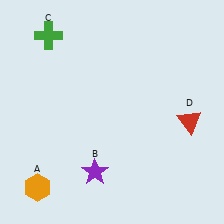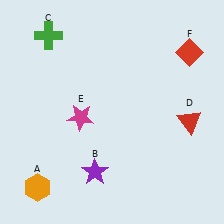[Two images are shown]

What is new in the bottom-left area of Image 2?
A magenta star (E) was added in the bottom-left area of Image 2.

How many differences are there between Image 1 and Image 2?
There are 2 differences between the two images.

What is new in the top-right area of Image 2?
A red diamond (F) was added in the top-right area of Image 2.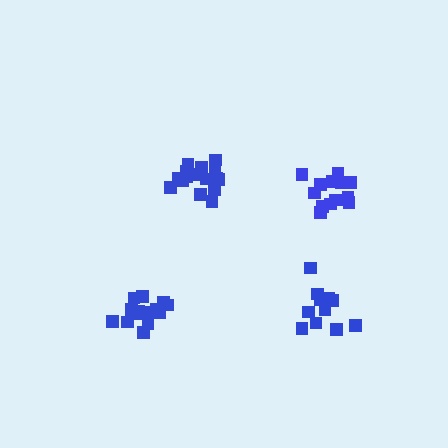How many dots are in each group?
Group 1: 14 dots, Group 2: 16 dots, Group 3: 15 dots, Group 4: 11 dots (56 total).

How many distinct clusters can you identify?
There are 4 distinct clusters.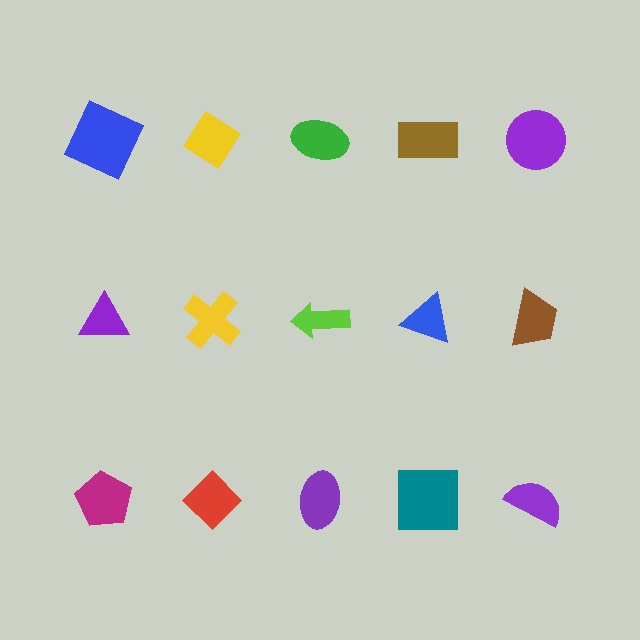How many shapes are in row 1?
5 shapes.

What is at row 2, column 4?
A blue triangle.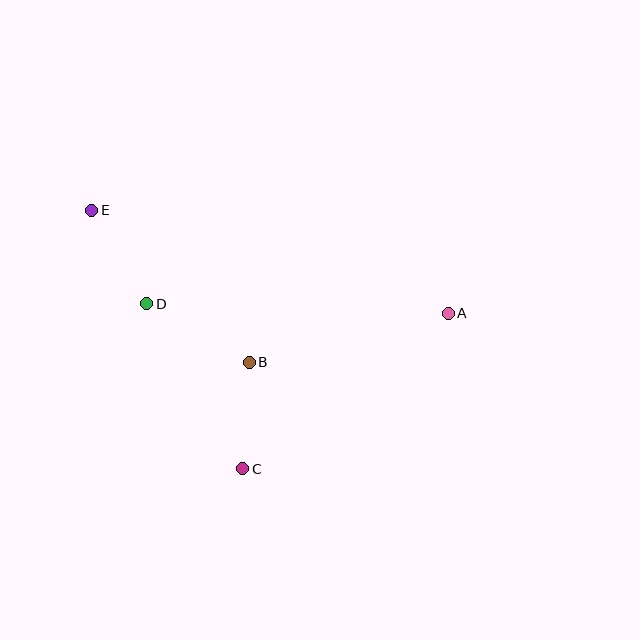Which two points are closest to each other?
Points B and C are closest to each other.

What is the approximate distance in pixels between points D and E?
The distance between D and E is approximately 109 pixels.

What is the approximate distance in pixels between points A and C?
The distance between A and C is approximately 258 pixels.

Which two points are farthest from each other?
Points A and E are farthest from each other.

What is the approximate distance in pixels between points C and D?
The distance between C and D is approximately 191 pixels.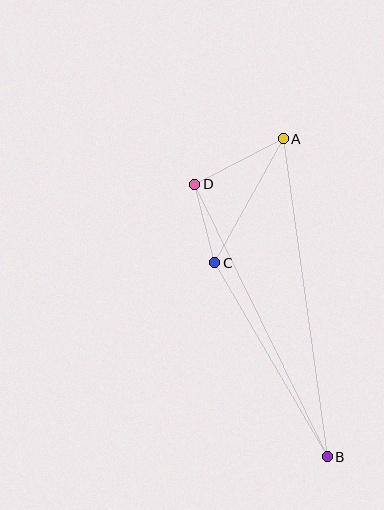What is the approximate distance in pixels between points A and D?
The distance between A and D is approximately 100 pixels.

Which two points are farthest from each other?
Points A and B are farthest from each other.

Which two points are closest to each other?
Points C and D are closest to each other.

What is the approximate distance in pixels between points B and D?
The distance between B and D is approximately 303 pixels.